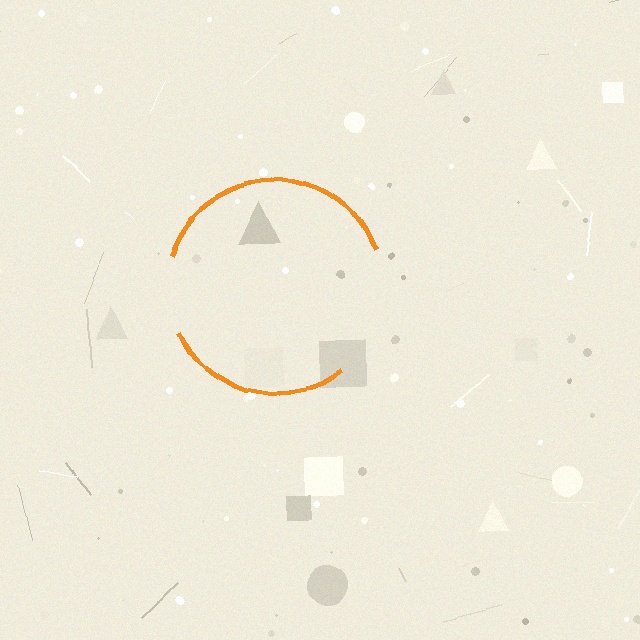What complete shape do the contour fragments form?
The contour fragments form a circle.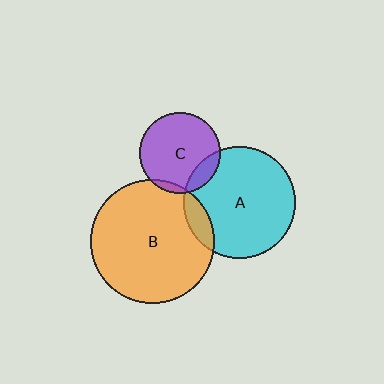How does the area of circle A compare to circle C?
Approximately 1.9 times.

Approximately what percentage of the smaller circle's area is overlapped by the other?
Approximately 15%.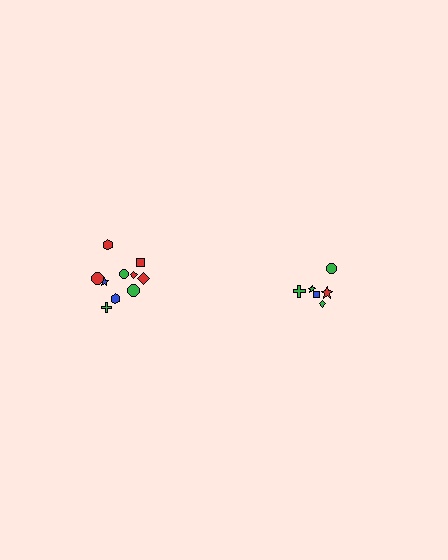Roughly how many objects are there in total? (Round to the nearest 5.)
Roughly 15 objects in total.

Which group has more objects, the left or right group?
The left group.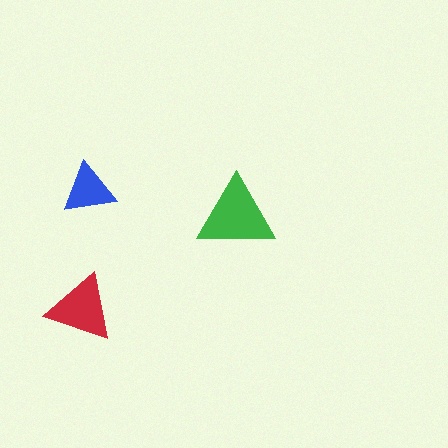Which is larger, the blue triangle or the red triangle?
The red one.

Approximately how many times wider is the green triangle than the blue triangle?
About 1.5 times wider.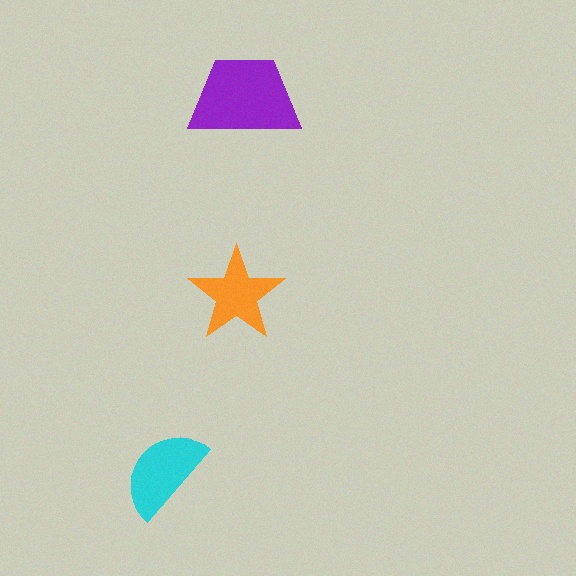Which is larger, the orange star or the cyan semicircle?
The cyan semicircle.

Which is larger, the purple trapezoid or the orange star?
The purple trapezoid.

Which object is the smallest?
The orange star.